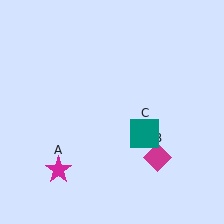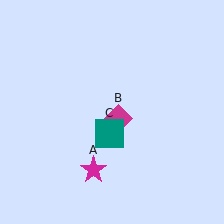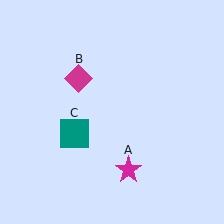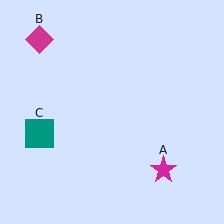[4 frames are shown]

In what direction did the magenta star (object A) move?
The magenta star (object A) moved right.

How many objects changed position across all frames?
3 objects changed position: magenta star (object A), magenta diamond (object B), teal square (object C).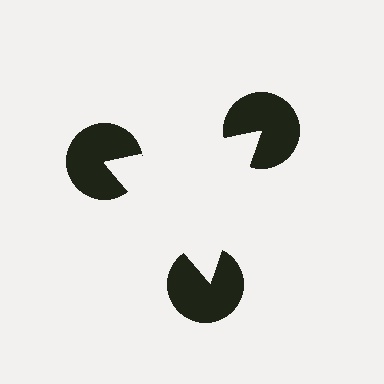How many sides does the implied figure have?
3 sides.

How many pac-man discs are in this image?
There are 3 — one at each vertex of the illusory triangle.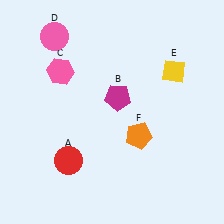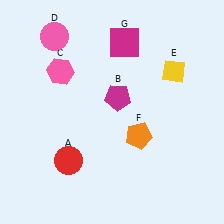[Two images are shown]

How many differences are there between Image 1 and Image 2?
There is 1 difference between the two images.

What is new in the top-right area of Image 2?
A magenta square (G) was added in the top-right area of Image 2.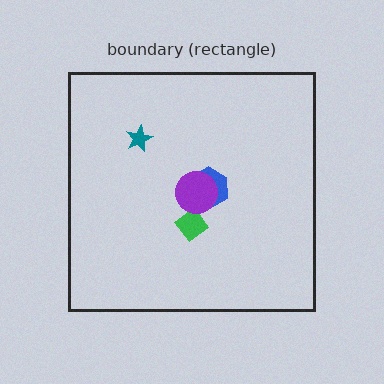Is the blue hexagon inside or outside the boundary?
Inside.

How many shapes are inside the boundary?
4 inside, 0 outside.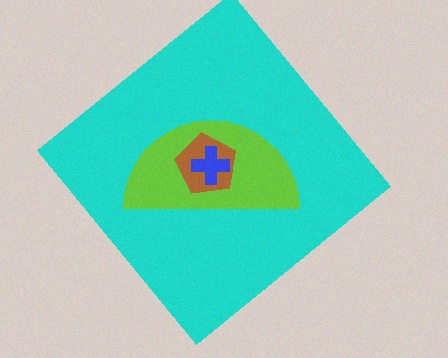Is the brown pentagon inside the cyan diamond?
Yes.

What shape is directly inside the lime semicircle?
The brown pentagon.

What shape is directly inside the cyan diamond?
The lime semicircle.